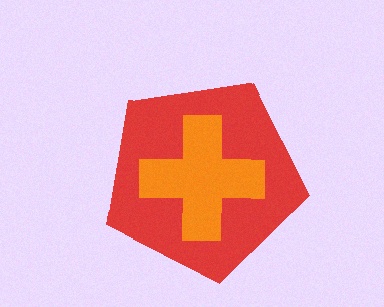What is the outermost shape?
The red pentagon.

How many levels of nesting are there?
2.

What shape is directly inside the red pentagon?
The orange cross.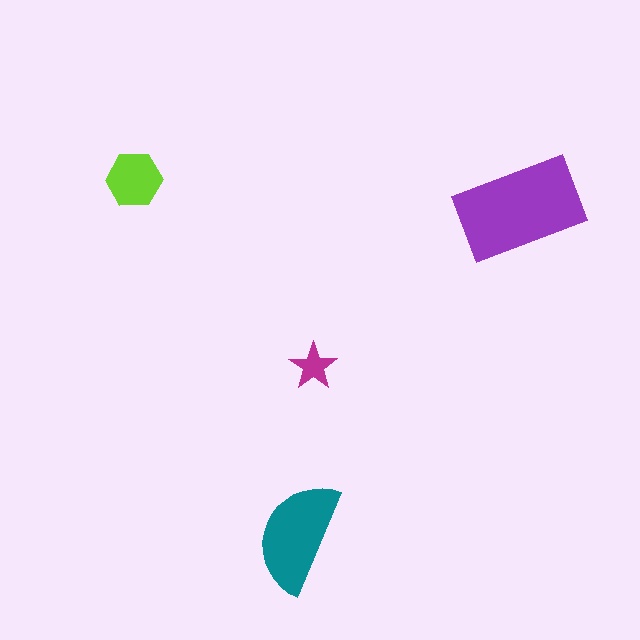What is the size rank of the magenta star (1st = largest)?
4th.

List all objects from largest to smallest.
The purple rectangle, the teal semicircle, the lime hexagon, the magenta star.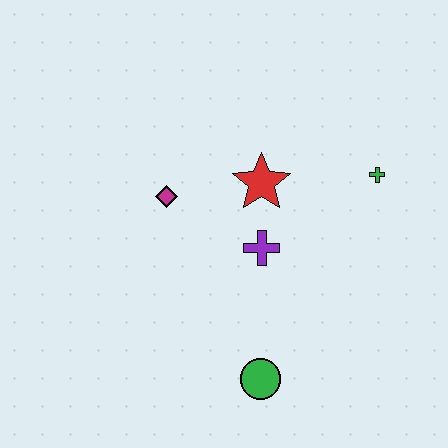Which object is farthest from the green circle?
The green cross is farthest from the green circle.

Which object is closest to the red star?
The purple cross is closest to the red star.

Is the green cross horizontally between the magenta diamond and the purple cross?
No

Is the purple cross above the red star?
No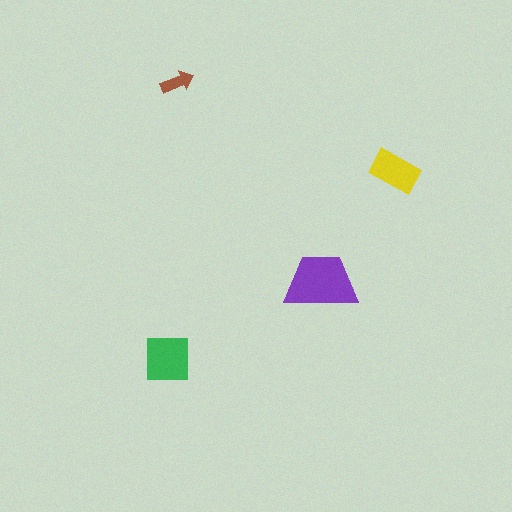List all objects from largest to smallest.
The purple trapezoid, the green square, the yellow rectangle, the brown arrow.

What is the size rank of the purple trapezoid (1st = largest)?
1st.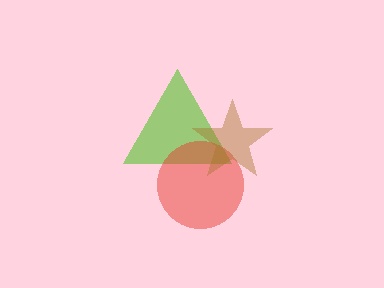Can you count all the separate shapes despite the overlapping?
Yes, there are 3 separate shapes.